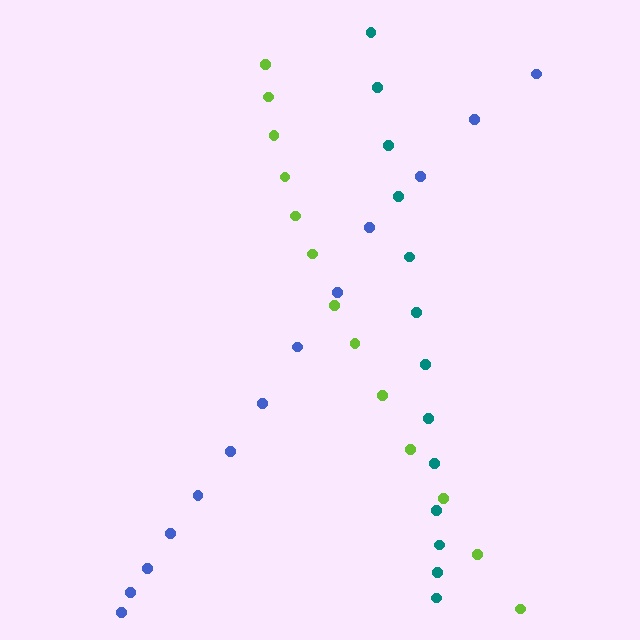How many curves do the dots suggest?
There are 3 distinct paths.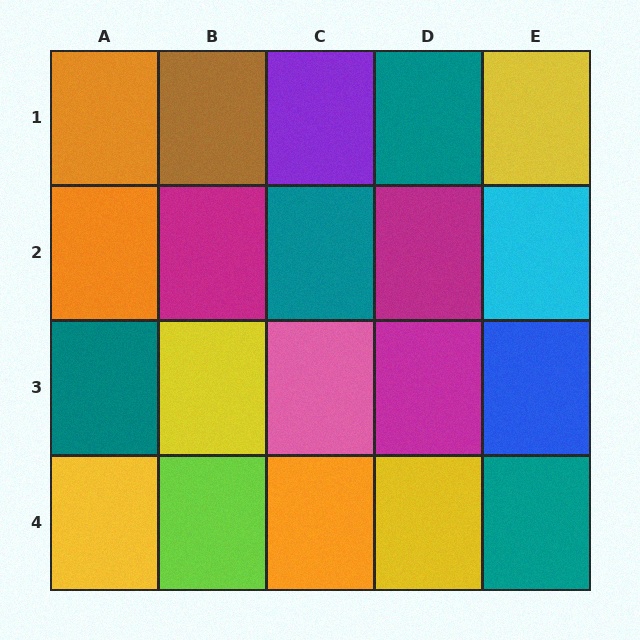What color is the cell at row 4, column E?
Teal.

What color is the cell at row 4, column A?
Yellow.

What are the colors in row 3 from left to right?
Teal, yellow, pink, magenta, blue.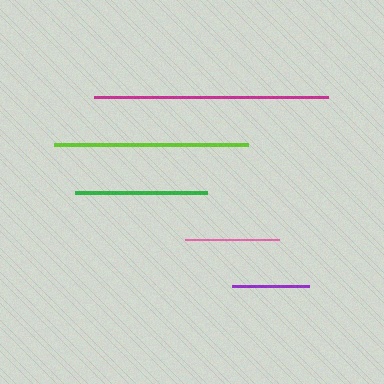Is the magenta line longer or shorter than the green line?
The magenta line is longer than the green line.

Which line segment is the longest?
The magenta line is the longest at approximately 235 pixels.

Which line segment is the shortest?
The purple line is the shortest at approximately 78 pixels.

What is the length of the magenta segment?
The magenta segment is approximately 235 pixels long.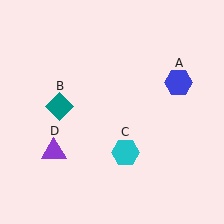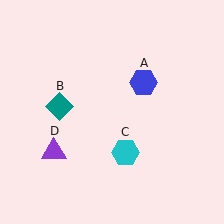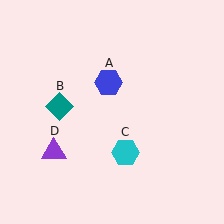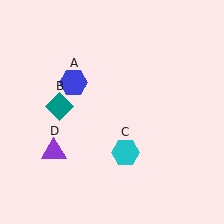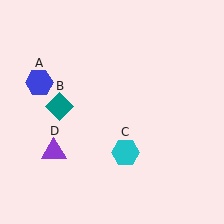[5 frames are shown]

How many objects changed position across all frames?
1 object changed position: blue hexagon (object A).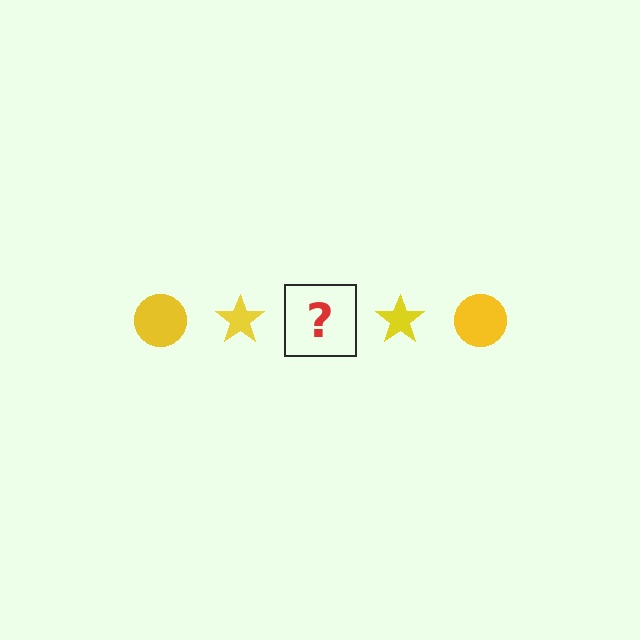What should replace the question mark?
The question mark should be replaced with a yellow circle.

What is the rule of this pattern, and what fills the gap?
The rule is that the pattern cycles through circle, star shapes in yellow. The gap should be filled with a yellow circle.